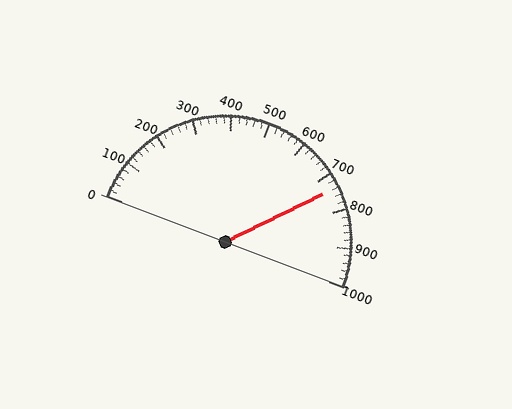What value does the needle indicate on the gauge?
The needle indicates approximately 740.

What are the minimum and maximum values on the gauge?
The gauge ranges from 0 to 1000.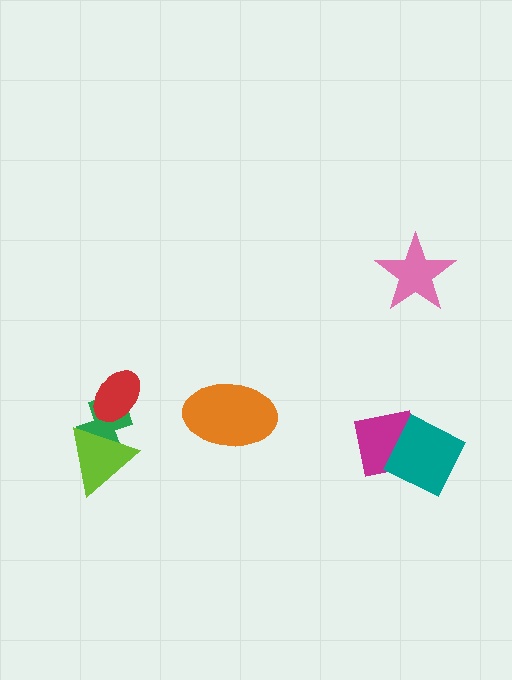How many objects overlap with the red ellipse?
1 object overlaps with the red ellipse.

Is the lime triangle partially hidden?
No, no other shape covers it.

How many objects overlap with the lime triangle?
1 object overlaps with the lime triangle.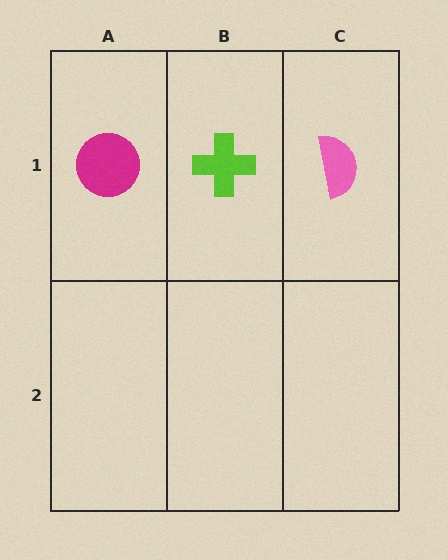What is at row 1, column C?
A pink semicircle.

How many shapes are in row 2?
0 shapes.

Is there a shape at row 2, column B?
No, that cell is empty.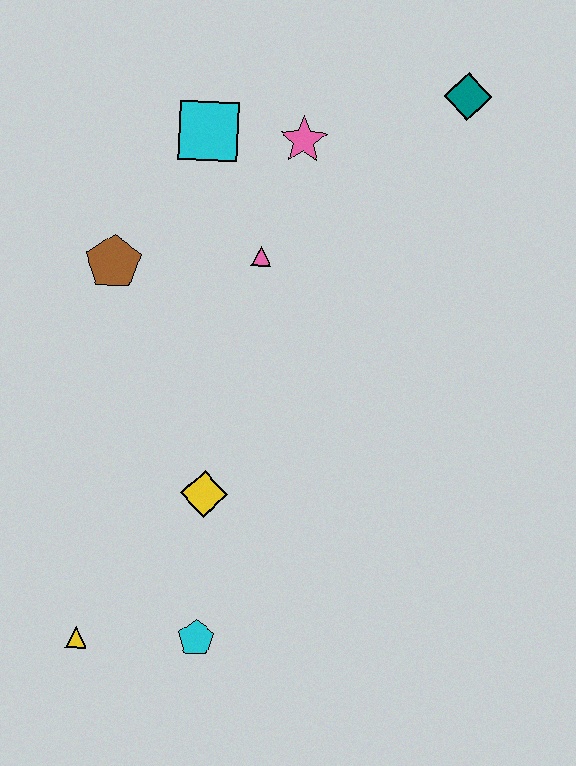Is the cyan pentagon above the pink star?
No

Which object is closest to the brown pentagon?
The pink triangle is closest to the brown pentagon.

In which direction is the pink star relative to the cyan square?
The pink star is to the right of the cyan square.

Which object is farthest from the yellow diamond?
The teal diamond is farthest from the yellow diamond.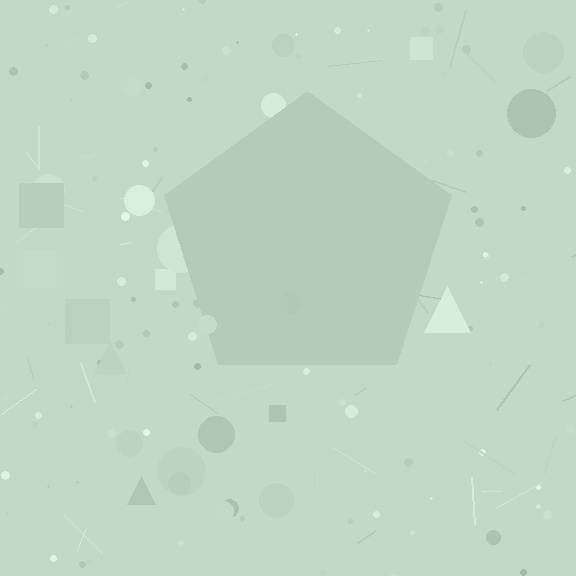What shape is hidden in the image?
A pentagon is hidden in the image.